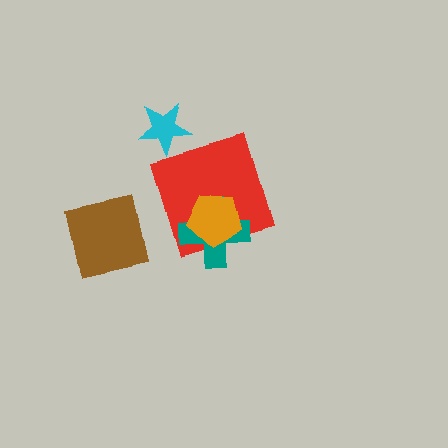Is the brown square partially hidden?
No, no other shape covers it.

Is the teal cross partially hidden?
Yes, it is partially covered by another shape.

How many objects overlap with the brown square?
0 objects overlap with the brown square.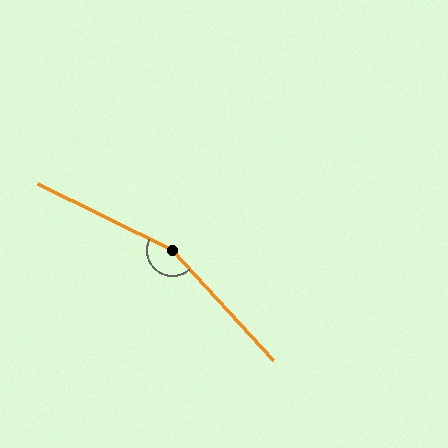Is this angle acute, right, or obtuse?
It is obtuse.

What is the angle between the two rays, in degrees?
Approximately 159 degrees.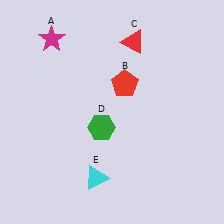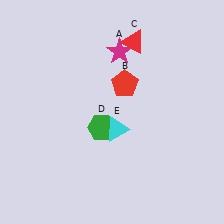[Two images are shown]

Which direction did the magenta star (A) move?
The magenta star (A) moved right.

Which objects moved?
The objects that moved are: the magenta star (A), the cyan triangle (E).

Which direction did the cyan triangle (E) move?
The cyan triangle (E) moved up.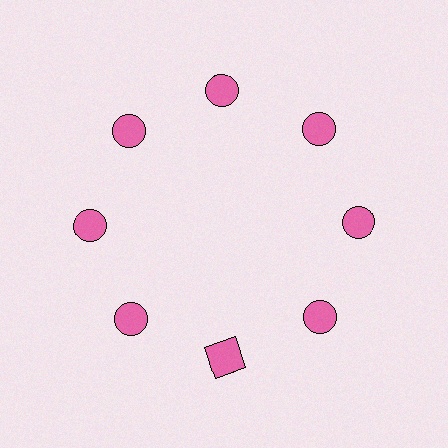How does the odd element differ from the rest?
It has a different shape: square instead of circle.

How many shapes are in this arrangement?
There are 8 shapes arranged in a ring pattern.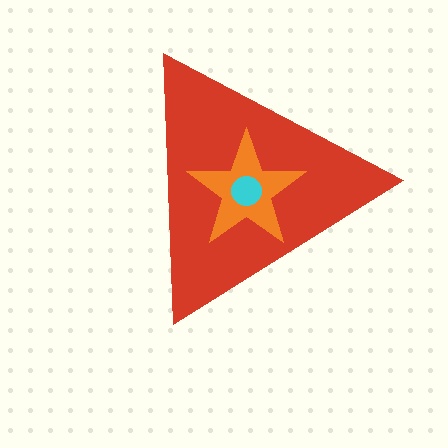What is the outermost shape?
The red triangle.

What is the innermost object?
The cyan circle.